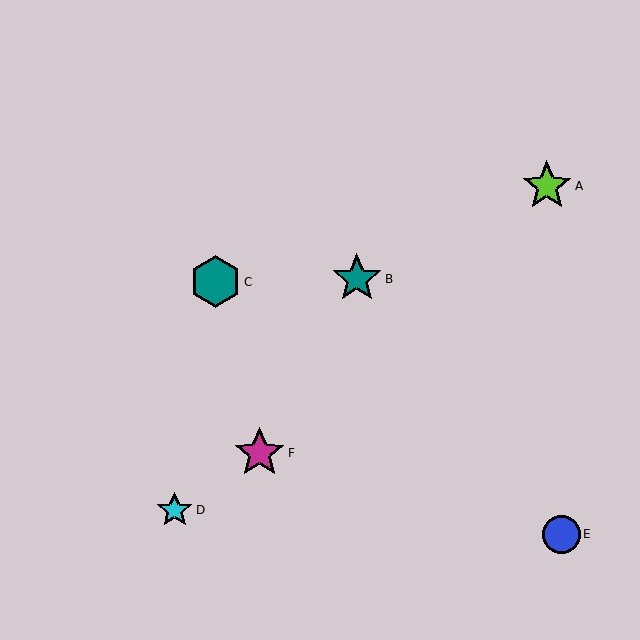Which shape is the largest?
The teal hexagon (labeled C) is the largest.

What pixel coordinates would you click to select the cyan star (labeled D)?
Click at (175, 510) to select the cyan star D.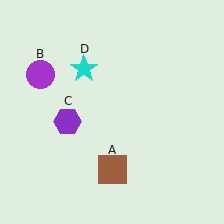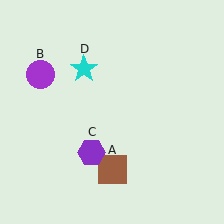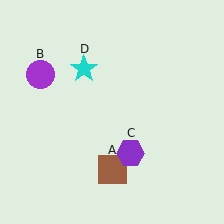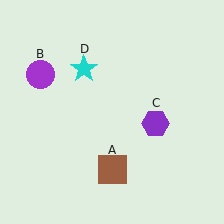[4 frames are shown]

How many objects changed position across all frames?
1 object changed position: purple hexagon (object C).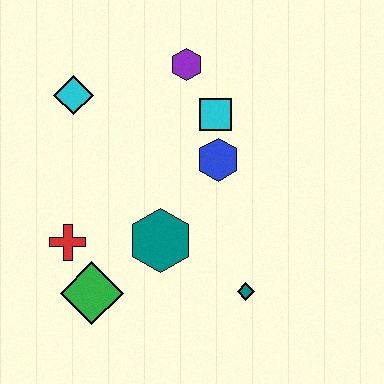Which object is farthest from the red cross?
The purple hexagon is farthest from the red cross.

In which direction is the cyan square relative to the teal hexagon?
The cyan square is above the teal hexagon.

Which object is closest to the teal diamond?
The teal hexagon is closest to the teal diamond.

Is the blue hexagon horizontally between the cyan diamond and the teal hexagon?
No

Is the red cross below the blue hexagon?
Yes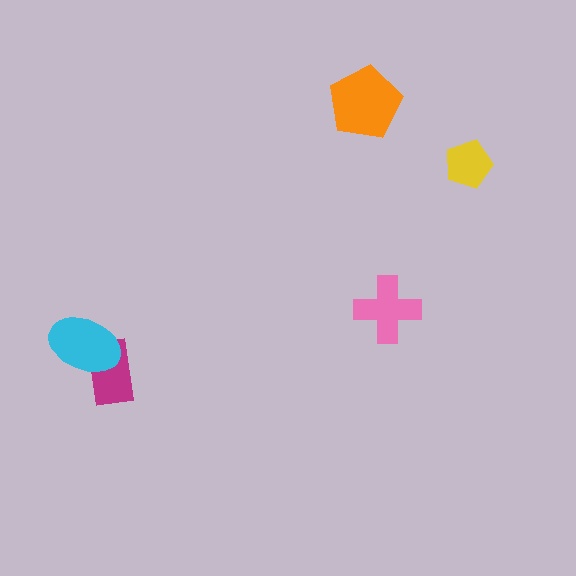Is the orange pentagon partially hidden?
No, no other shape covers it.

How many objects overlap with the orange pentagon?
0 objects overlap with the orange pentagon.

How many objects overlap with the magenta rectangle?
1 object overlaps with the magenta rectangle.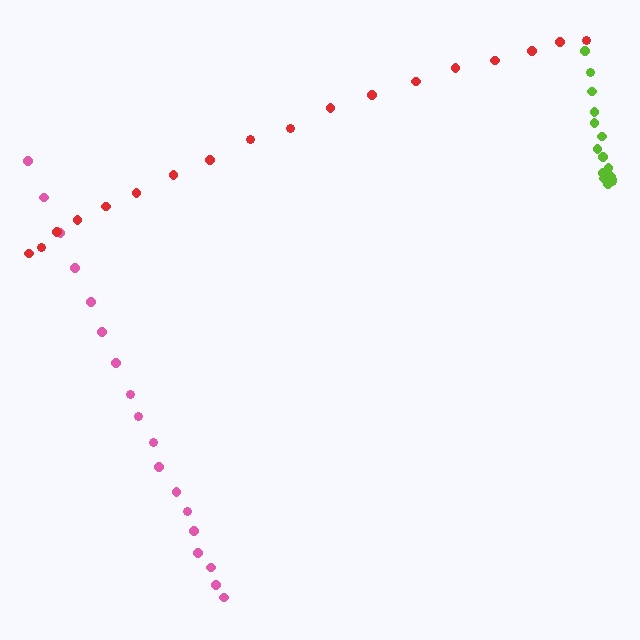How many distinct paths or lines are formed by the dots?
There are 3 distinct paths.